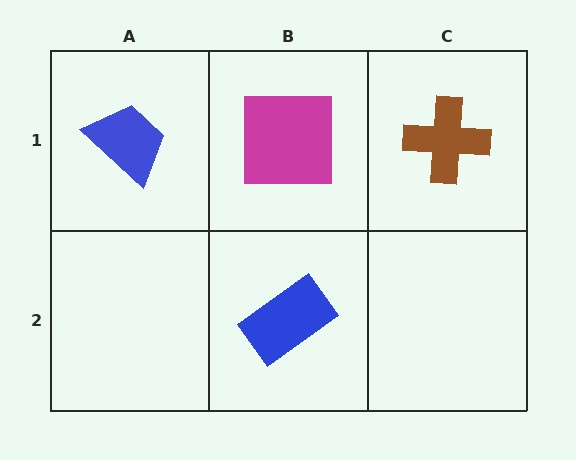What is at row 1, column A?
A blue trapezoid.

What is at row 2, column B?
A blue rectangle.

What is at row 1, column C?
A brown cross.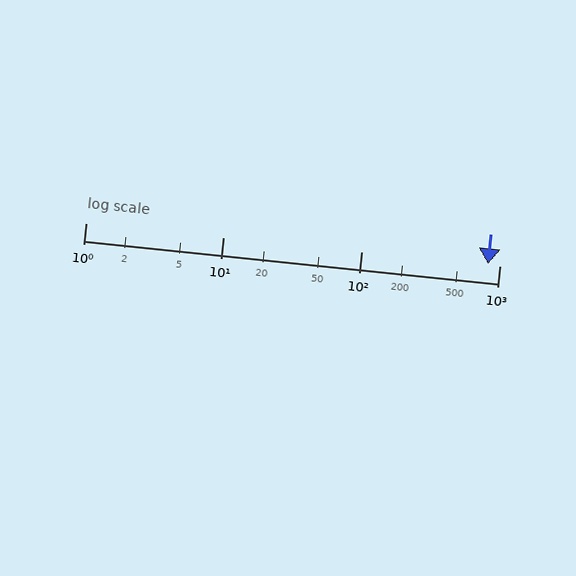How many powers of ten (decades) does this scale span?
The scale spans 3 decades, from 1 to 1000.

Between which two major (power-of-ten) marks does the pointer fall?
The pointer is between 100 and 1000.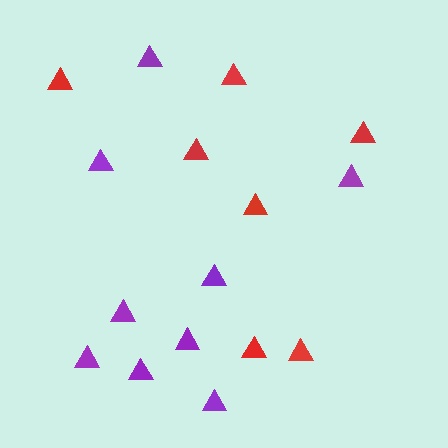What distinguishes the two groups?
There are 2 groups: one group of red triangles (7) and one group of purple triangles (9).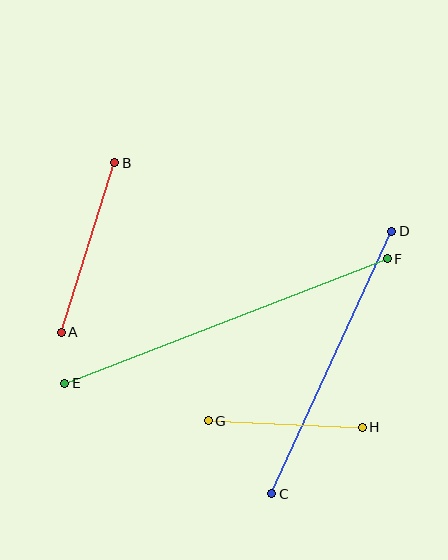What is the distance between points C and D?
The distance is approximately 288 pixels.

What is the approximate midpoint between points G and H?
The midpoint is at approximately (285, 424) pixels.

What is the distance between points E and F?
The distance is approximately 346 pixels.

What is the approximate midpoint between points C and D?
The midpoint is at approximately (332, 362) pixels.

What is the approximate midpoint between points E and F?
The midpoint is at approximately (226, 321) pixels.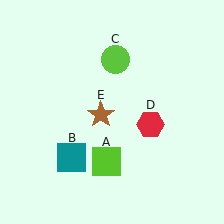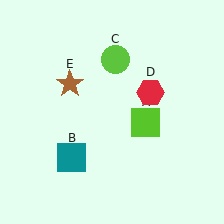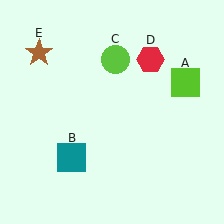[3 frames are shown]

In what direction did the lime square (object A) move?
The lime square (object A) moved up and to the right.